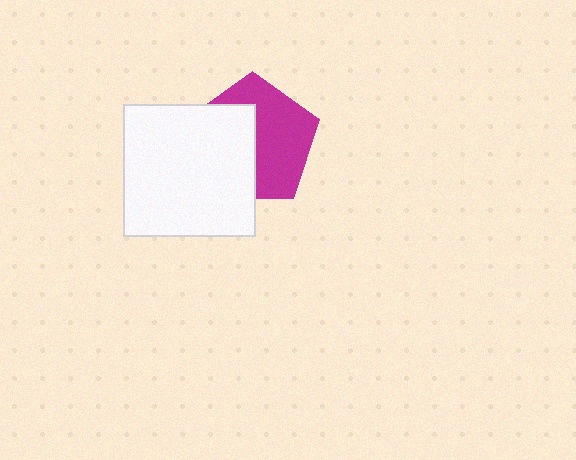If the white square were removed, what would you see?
You would see the complete magenta pentagon.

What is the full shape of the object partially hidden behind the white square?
The partially hidden object is a magenta pentagon.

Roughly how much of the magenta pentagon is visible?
About half of it is visible (roughly 54%).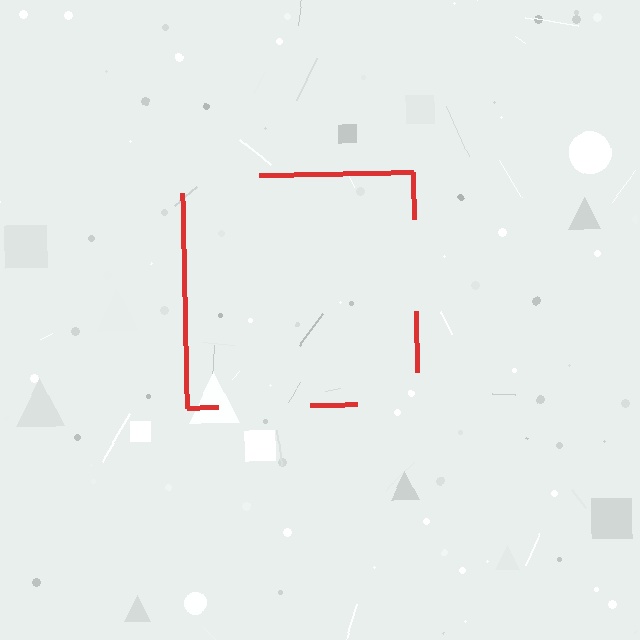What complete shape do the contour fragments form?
The contour fragments form a square.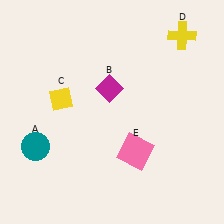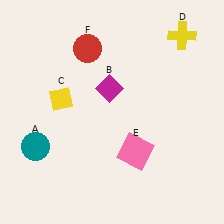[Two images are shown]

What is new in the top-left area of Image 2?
A red circle (F) was added in the top-left area of Image 2.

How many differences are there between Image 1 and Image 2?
There is 1 difference between the two images.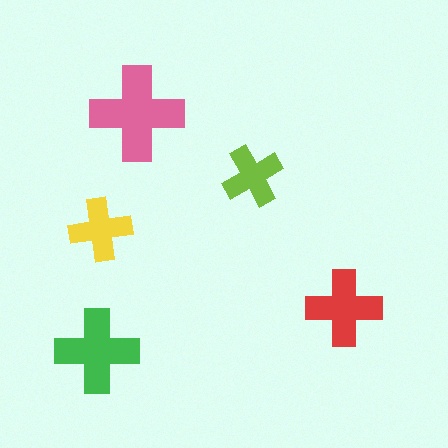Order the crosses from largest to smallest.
the pink one, the green one, the red one, the yellow one, the lime one.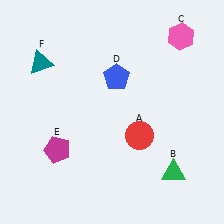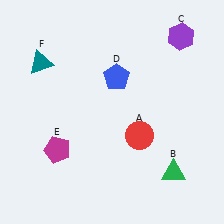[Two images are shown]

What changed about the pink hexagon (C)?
In Image 1, C is pink. In Image 2, it changed to purple.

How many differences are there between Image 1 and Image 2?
There is 1 difference between the two images.